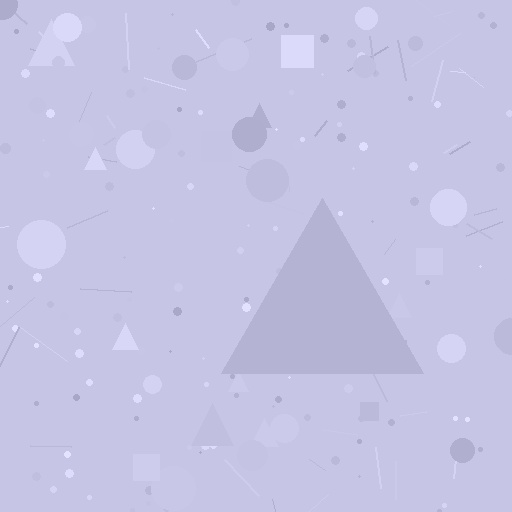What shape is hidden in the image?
A triangle is hidden in the image.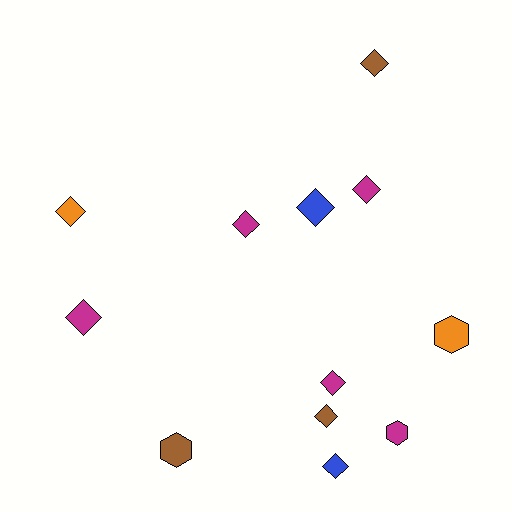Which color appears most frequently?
Magenta, with 5 objects.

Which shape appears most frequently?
Diamond, with 9 objects.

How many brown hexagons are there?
There is 1 brown hexagon.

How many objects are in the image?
There are 12 objects.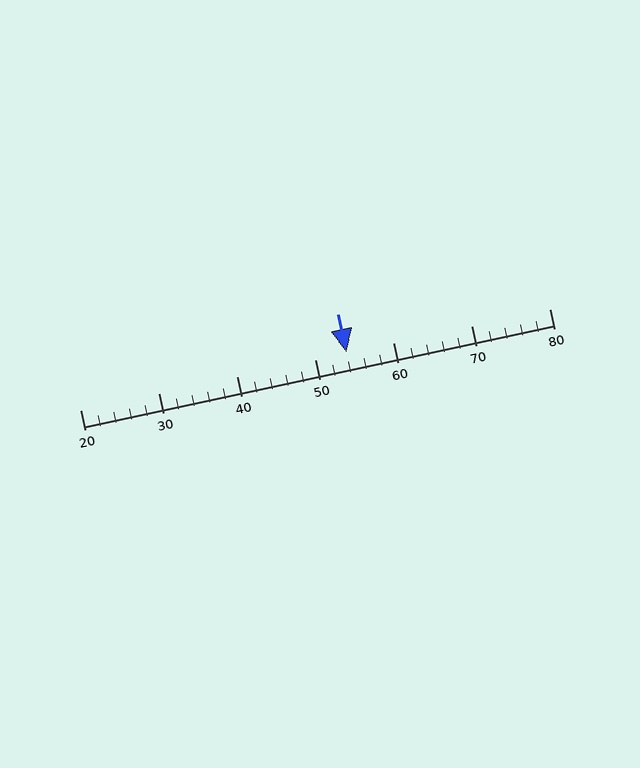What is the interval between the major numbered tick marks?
The major tick marks are spaced 10 units apart.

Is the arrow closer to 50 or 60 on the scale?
The arrow is closer to 50.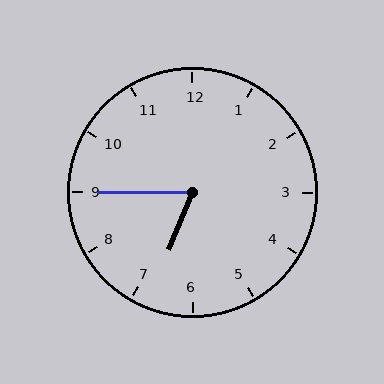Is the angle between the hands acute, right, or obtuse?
It is acute.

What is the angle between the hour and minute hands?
Approximately 68 degrees.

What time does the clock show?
6:45.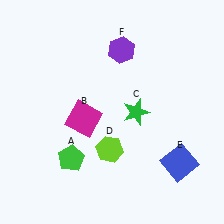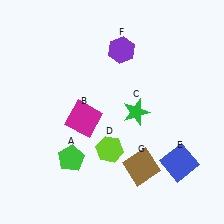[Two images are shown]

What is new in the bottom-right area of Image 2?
A brown square (G) was added in the bottom-right area of Image 2.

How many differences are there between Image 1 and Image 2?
There is 1 difference between the two images.